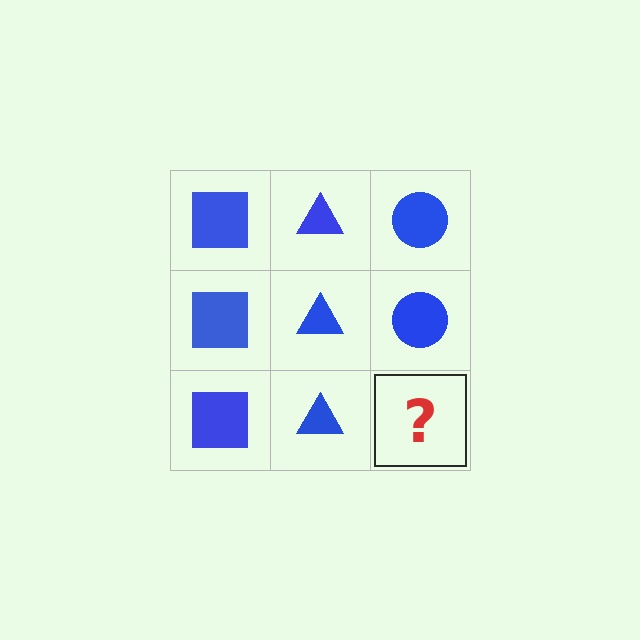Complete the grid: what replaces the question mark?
The question mark should be replaced with a blue circle.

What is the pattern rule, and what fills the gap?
The rule is that each column has a consistent shape. The gap should be filled with a blue circle.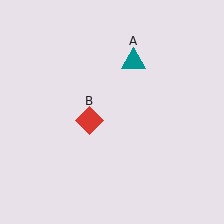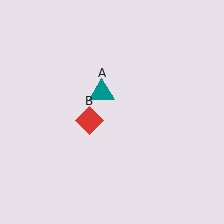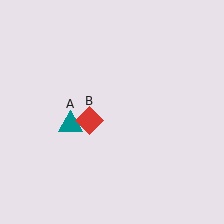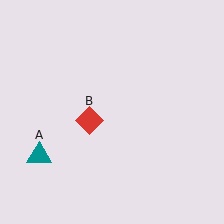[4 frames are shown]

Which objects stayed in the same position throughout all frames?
Red diamond (object B) remained stationary.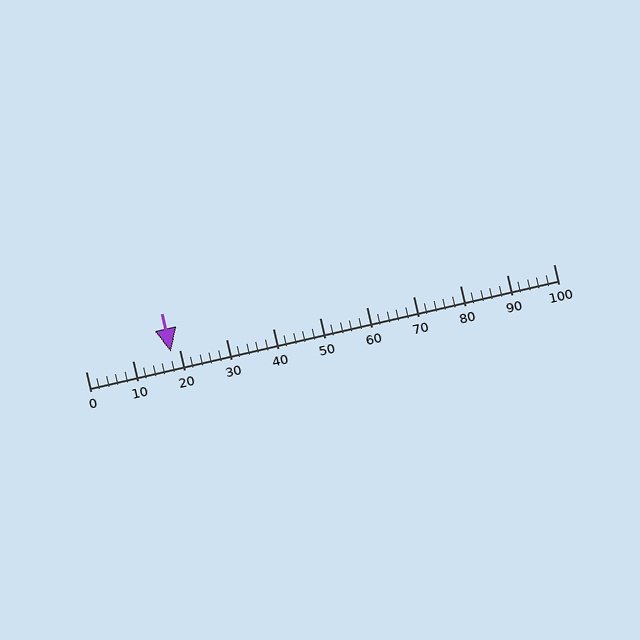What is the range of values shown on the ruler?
The ruler shows values from 0 to 100.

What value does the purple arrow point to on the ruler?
The purple arrow points to approximately 18.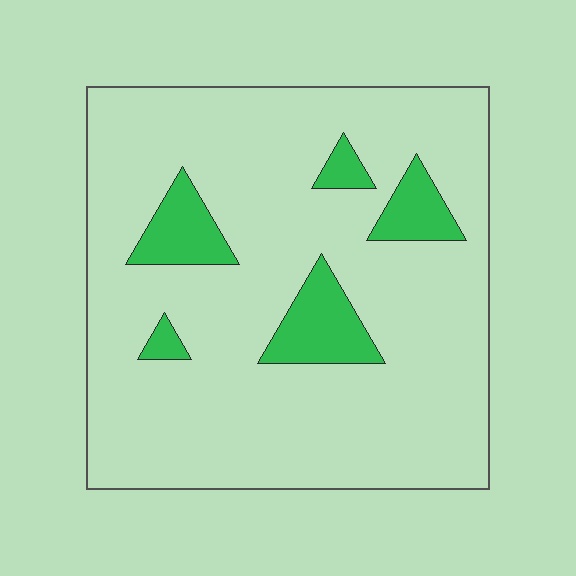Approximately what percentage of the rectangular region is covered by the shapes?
Approximately 15%.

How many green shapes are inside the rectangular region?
5.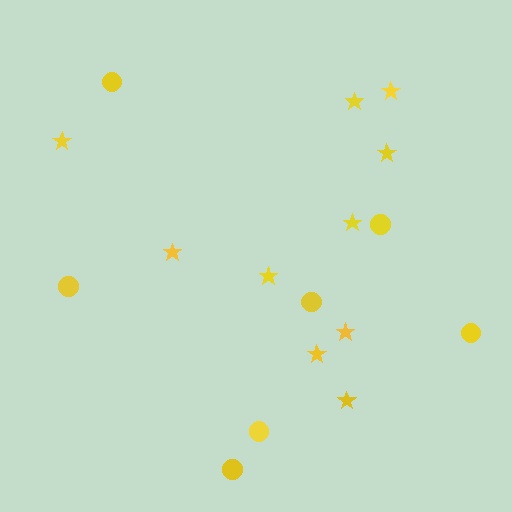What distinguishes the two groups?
There are 2 groups: one group of stars (10) and one group of circles (7).